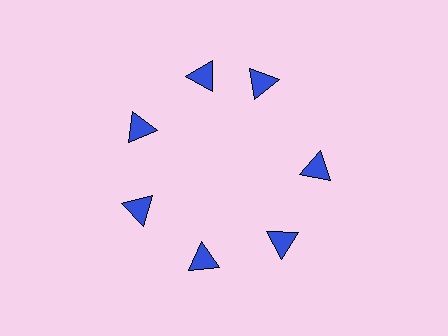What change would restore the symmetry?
The symmetry would be restored by rotating it back into even spacing with its neighbors so that all 7 triangles sit at equal angles and equal distance from the center.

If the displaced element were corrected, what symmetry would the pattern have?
It would have 7-fold rotational symmetry — the pattern would map onto itself every 51 degrees.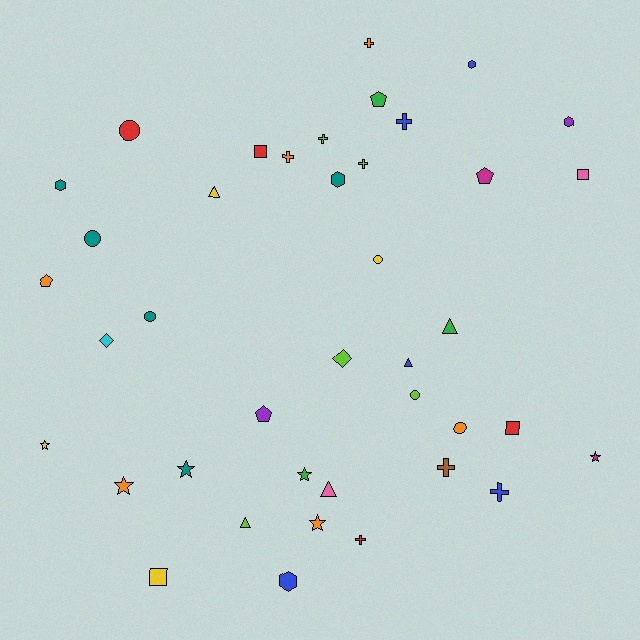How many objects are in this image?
There are 40 objects.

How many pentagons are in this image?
There are 4 pentagons.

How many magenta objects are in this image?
There are 2 magenta objects.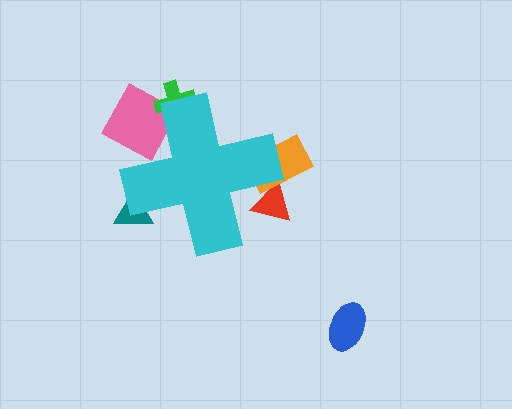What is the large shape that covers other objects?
A cyan cross.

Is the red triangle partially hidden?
Yes, the red triangle is partially hidden behind the cyan cross.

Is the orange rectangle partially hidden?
Yes, the orange rectangle is partially hidden behind the cyan cross.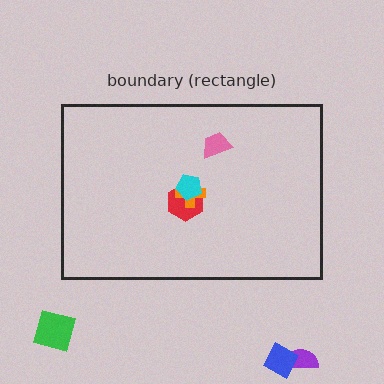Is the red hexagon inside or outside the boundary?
Inside.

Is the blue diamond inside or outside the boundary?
Outside.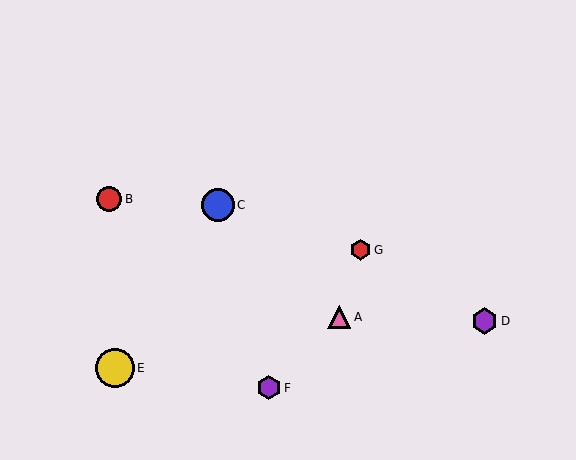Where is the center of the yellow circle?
The center of the yellow circle is at (115, 368).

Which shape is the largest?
The yellow circle (labeled E) is the largest.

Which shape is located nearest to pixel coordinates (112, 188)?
The red circle (labeled B) at (109, 199) is nearest to that location.